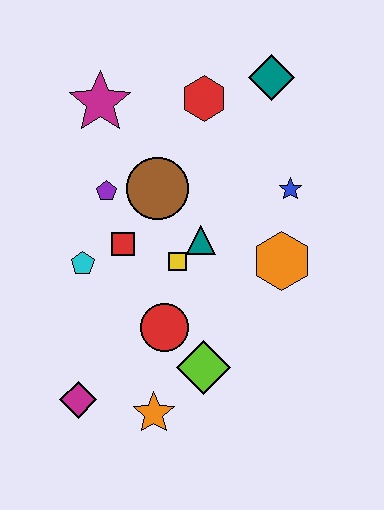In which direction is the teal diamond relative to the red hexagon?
The teal diamond is to the right of the red hexagon.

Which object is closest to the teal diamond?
The red hexagon is closest to the teal diamond.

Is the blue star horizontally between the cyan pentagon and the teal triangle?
No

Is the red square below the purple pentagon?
Yes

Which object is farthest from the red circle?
The teal diamond is farthest from the red circle.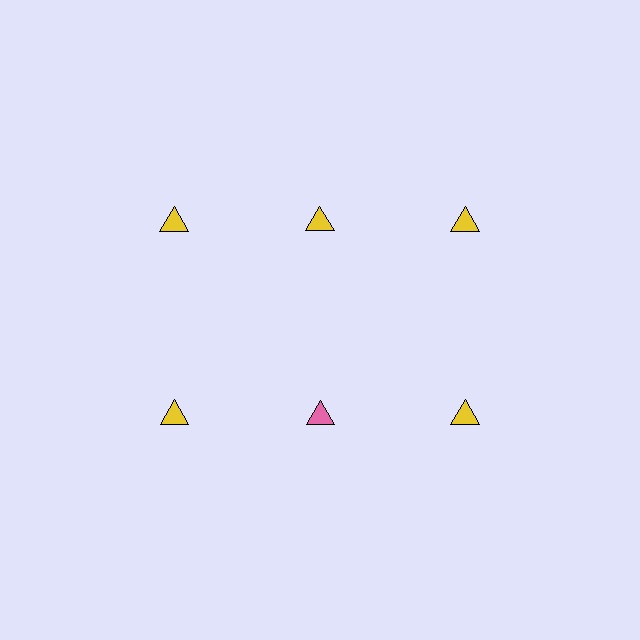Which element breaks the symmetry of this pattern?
The pink triangle in the second row, second from left column breaks the symmetry. All other shapes are yellow triangles.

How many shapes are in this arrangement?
There are 6 shapes arranged in a grid pattern.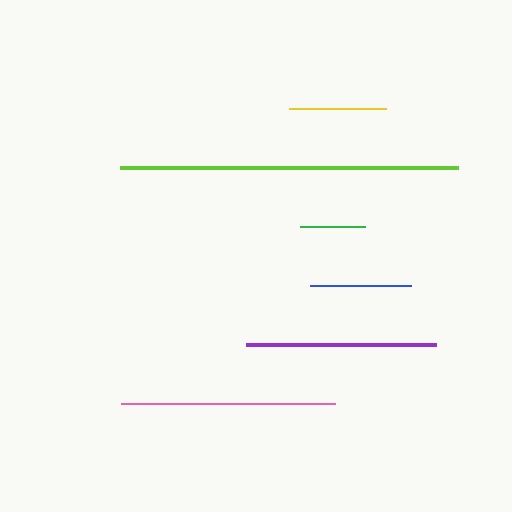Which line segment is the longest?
The lime line is the longest at approximately 338 pixels.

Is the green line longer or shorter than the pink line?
The pink line is longer than the green line.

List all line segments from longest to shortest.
From longest to shortest: lime, pink, purple, blue, yellow, green.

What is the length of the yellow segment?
The yellow segment is approximately 97 pixels long.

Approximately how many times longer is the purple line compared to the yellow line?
The purple line is approximately 2.0 times the length of the yellow line.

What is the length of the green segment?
The green segment is approximately 65 pixels long.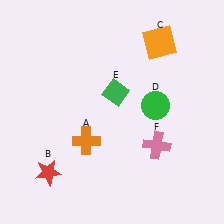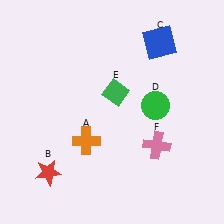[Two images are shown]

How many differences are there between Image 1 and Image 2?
There is 1 difference between the two images.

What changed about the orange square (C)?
In Image 1, C is orange. In Image 2, it changed to blue.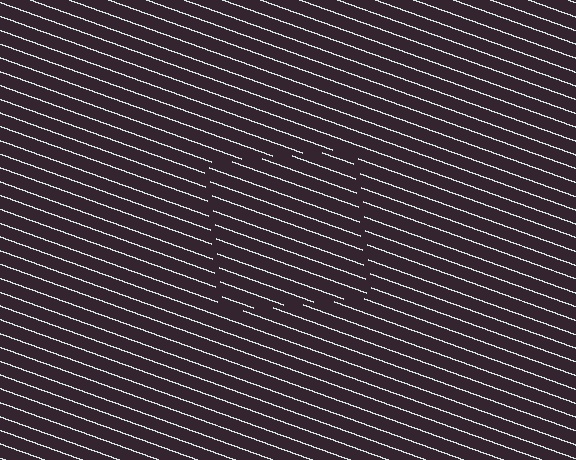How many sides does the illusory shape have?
4 sides — the line-ends trace a square.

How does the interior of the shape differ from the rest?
The interior of the shape contains the same grating, shifted by half a period — the contour is defined by the phase discontinuity where line-ends from the inner and outer gratings abut.